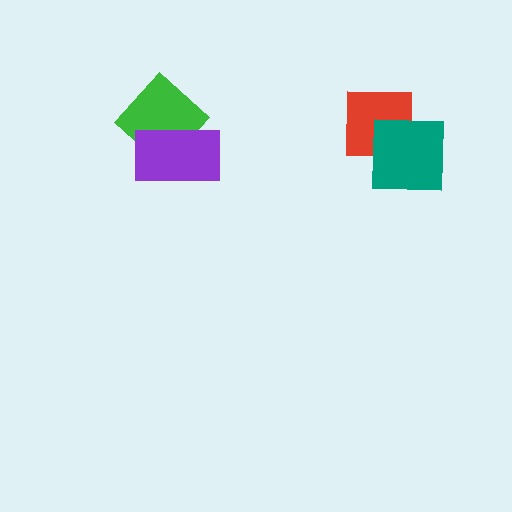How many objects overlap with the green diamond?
1 object overlaps with the green diamond.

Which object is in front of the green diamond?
The purple rectangle is in front of the green diamond.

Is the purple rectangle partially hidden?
No, no other shape covers it.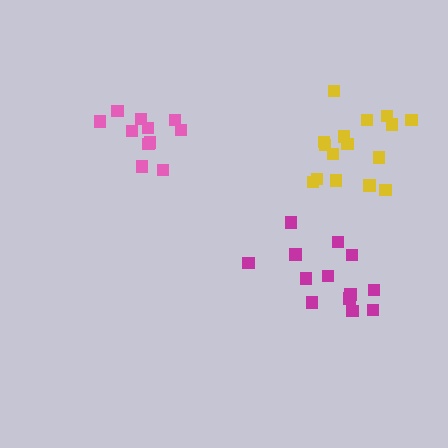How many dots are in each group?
Group 1: 13 dots, Group 2: 11 dots, Group 3: 16 dots (40 total).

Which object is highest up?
The pink cluster is topmost.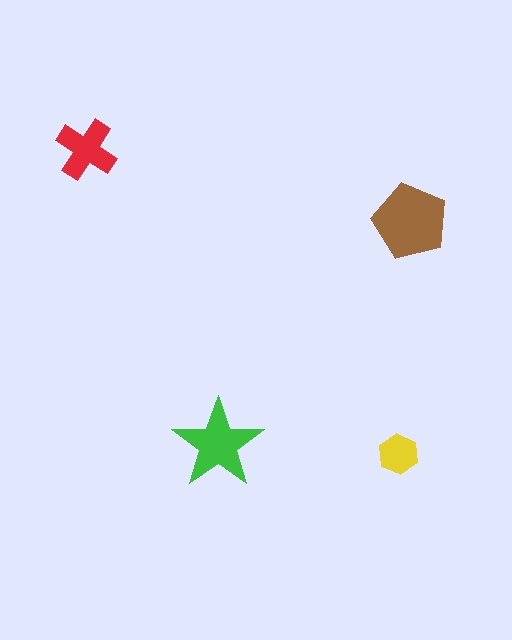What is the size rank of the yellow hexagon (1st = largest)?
4th.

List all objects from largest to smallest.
The brown pentagon, the green star, the red cross, the yellow hexagon.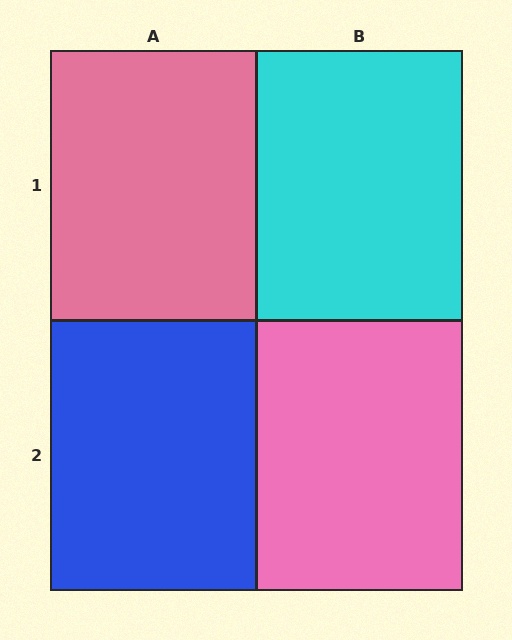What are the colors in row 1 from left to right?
Pink, cyan.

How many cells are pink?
2 cells are pink.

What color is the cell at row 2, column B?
Pink.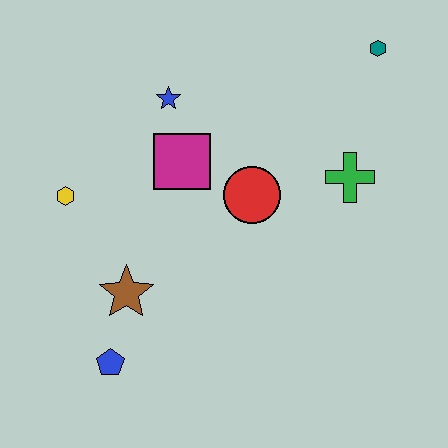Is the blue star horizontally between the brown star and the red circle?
Yes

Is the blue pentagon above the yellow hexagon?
No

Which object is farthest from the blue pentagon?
The teal hexagon is farthest from the blue pentagon.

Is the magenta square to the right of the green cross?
No